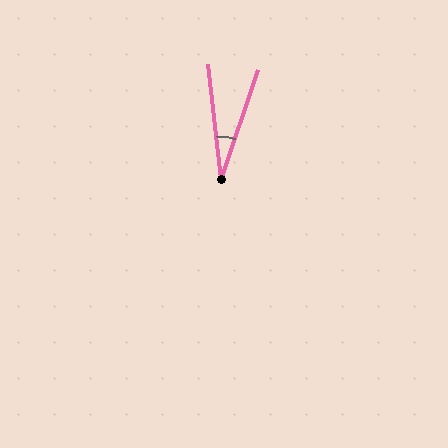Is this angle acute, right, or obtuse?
It is acute.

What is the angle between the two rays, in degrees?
Approximately 25 degrees.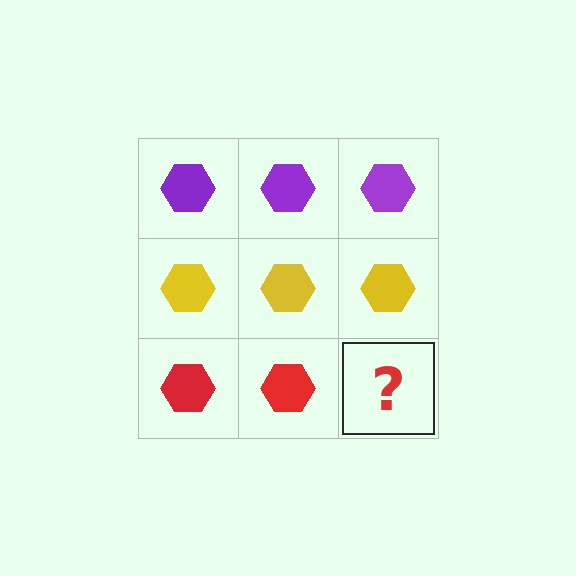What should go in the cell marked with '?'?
The missing cell should contain a red hexagon.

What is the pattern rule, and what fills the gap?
The rule is that each row has a consistent color. The gap should be filled with a red hexagon.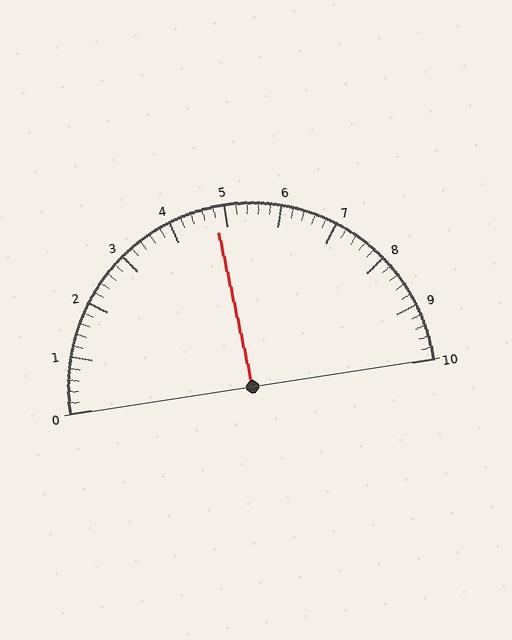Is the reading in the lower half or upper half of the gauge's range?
The reading is in the lower half of the range (0 to 10).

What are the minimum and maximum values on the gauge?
The gauge ranges from 0 to 10.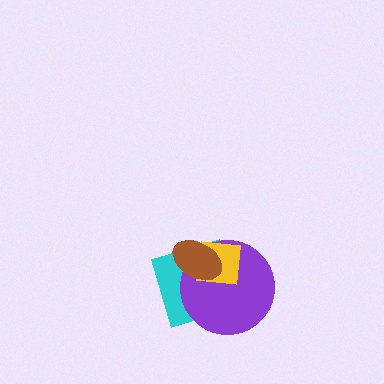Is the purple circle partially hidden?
Yes, it is partially covered by another shape.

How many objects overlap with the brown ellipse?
3 objects overlap with the brown ellipse.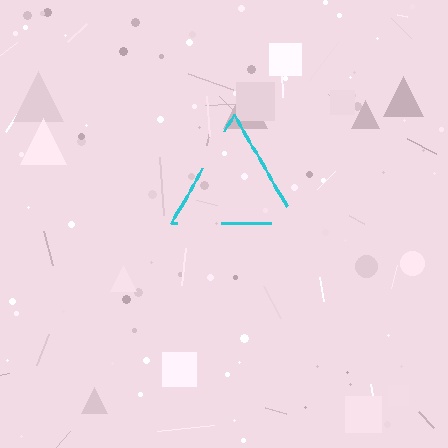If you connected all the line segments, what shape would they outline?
They would outline a triangle.